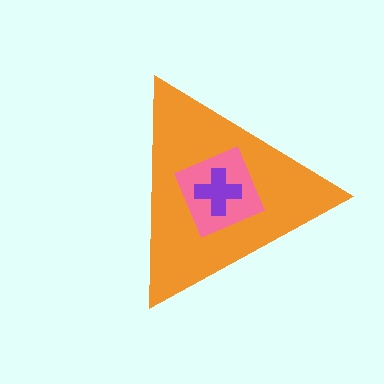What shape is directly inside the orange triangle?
The pink diamond.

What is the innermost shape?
The purple cross.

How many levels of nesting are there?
3.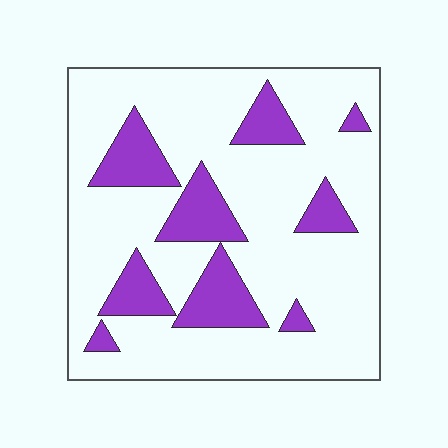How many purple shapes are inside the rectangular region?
9.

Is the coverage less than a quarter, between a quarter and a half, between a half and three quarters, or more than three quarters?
Less than a quarter.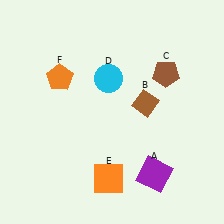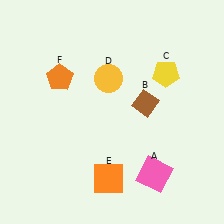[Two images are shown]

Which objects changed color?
A changed from purple to pink. C changed from brown to yellow. D changed from cyan to yellow.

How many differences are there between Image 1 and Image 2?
There are 3 differences between the two images.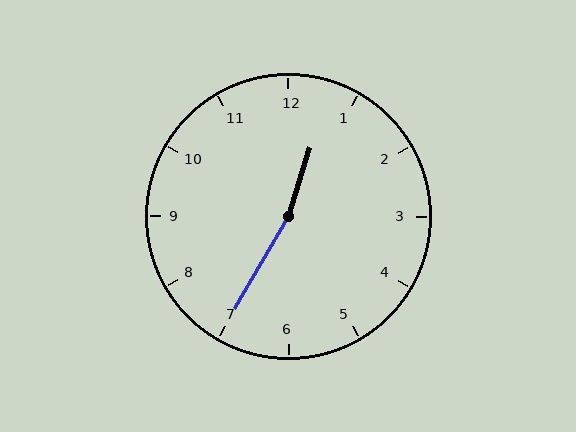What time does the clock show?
12:35.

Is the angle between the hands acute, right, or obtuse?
It is obtuse.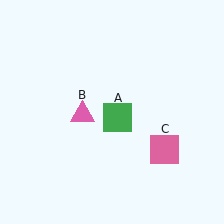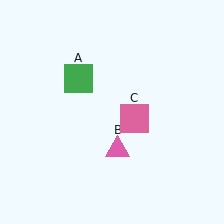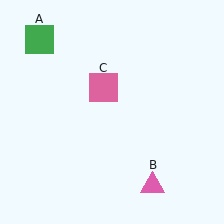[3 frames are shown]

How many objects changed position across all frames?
3 objects changed position: green square (object A), pink triangle (object B), pink square (object C).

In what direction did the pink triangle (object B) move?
The pink triangle (object B) moved down and to the right.